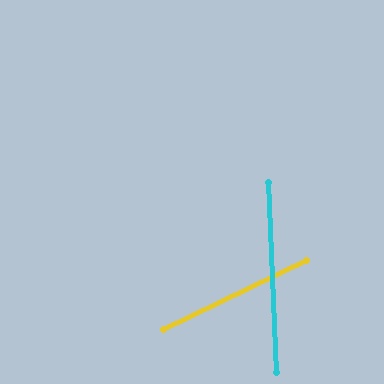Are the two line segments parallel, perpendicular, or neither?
Neither parallel nor perpendicular — they differ by about 67°.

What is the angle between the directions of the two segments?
Approximately 67 degrees.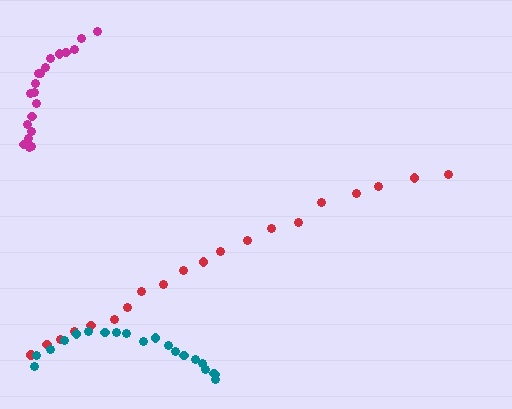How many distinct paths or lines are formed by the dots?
There are 3 distinct paths.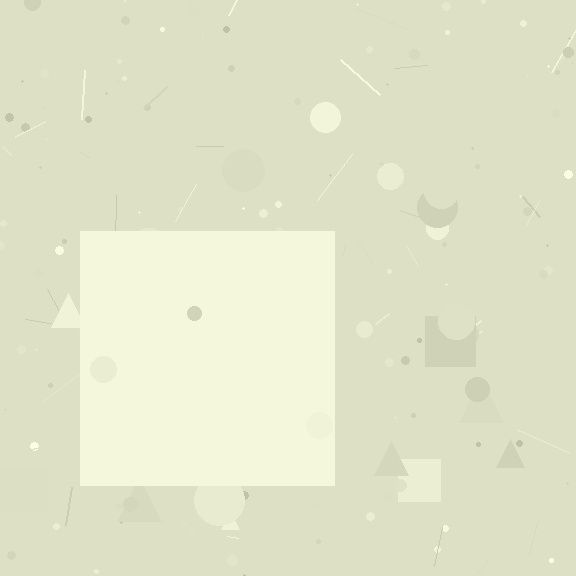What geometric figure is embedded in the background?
A square is embedded in the background.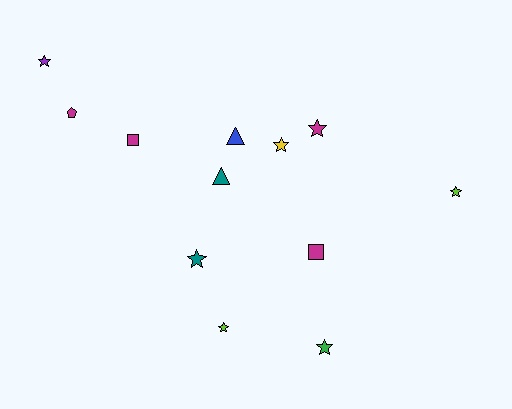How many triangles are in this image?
There are 2 triangles.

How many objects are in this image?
There are 12 objects.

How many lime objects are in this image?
There are 2 lime objects.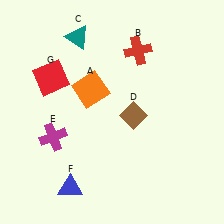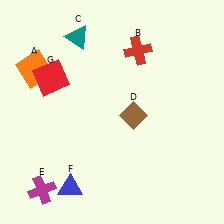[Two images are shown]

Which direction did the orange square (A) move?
The orange square (A) moved left.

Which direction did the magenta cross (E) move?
The magenta cross (E) moved down.